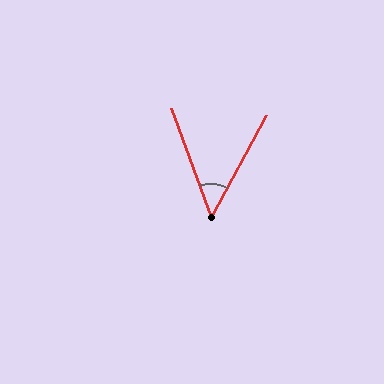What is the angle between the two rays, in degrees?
Approximately 48 degrees.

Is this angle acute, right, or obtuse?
It is acute.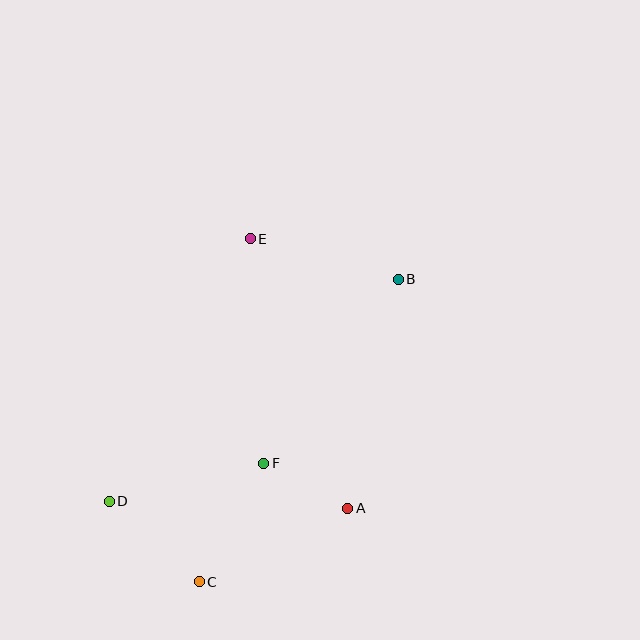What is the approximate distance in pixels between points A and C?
The distance between A and C is approximately 165 pixels.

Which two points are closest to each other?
Points A and F are closest to each other.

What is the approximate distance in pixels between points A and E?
The distance between A and E is approximately 286 pixels.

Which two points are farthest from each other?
Points B and D are farthest from each other.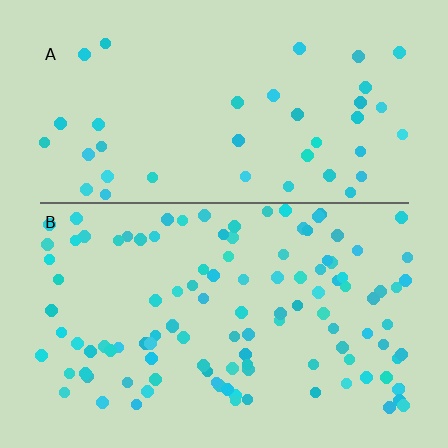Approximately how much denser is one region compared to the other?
Approximately 2.8× — region B over region A.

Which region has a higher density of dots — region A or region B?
B (the bottom).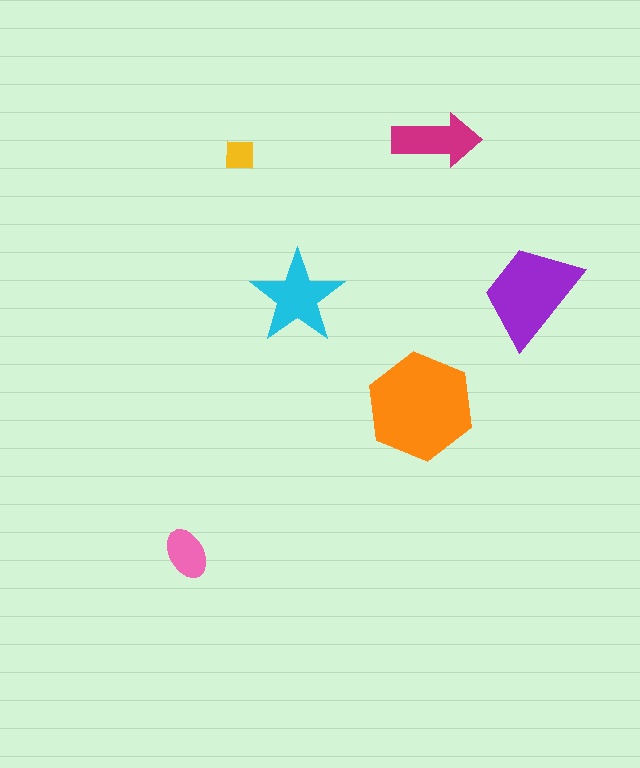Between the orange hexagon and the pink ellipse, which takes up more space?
The orange hexagon.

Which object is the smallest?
The yellow square.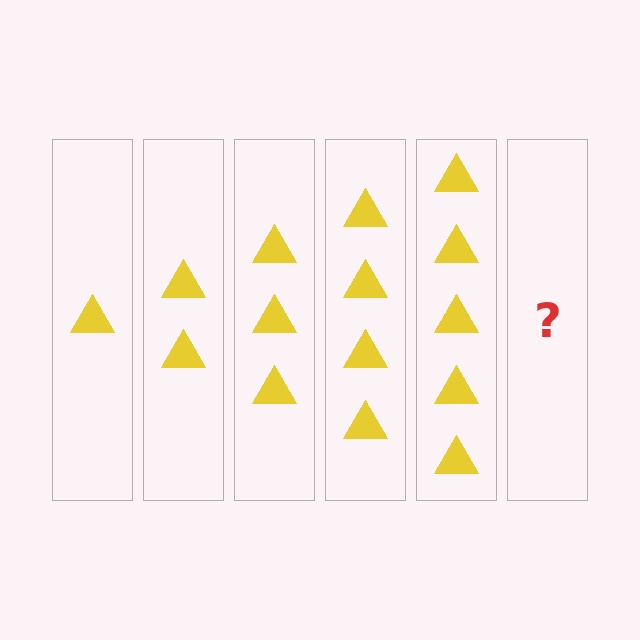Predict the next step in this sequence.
The next step is 6 triangles.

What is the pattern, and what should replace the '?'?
The pattern is that each step adds one more triangle. The '?' should be 6 triangles.